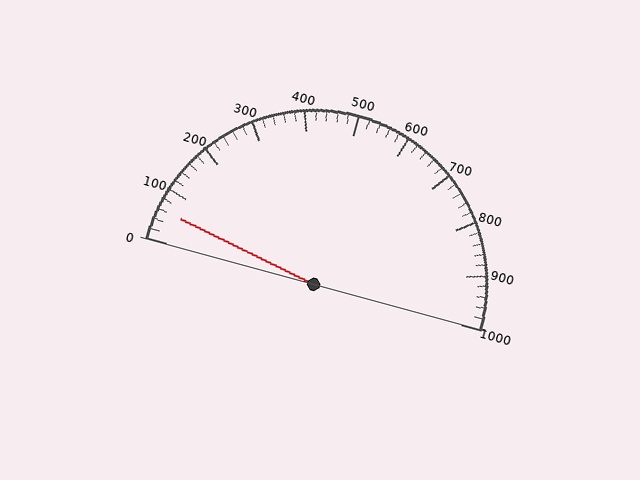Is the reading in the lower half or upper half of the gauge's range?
The reading is in the lower half of the range (0 to 1000).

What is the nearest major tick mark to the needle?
The nearest major tick mark is 100.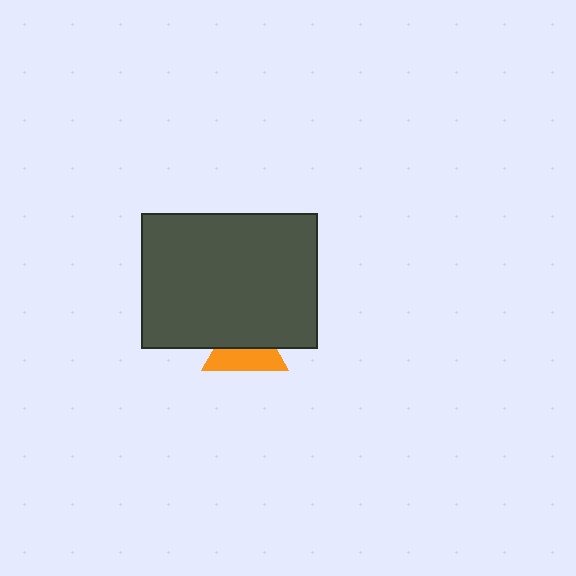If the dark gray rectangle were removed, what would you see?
You would see the complete orange triangle.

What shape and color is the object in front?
The object in front is a dark gray rectangle.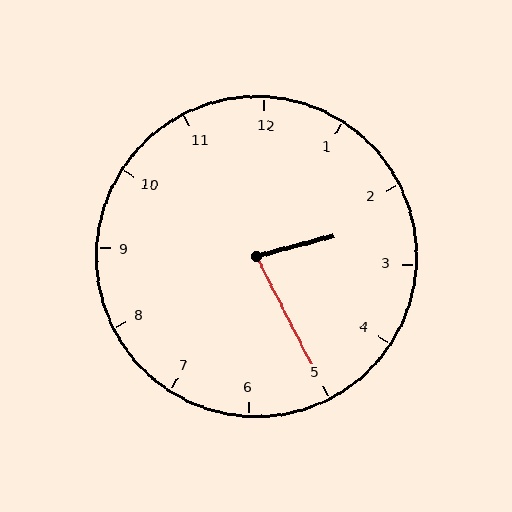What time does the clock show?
2:25.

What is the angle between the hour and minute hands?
Approximately 78 degrees.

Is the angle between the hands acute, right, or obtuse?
It is acute.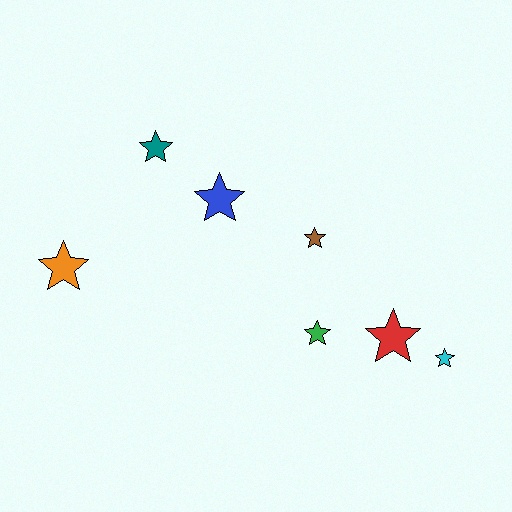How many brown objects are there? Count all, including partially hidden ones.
There is 1 brown object.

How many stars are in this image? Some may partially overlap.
There are 7 stars.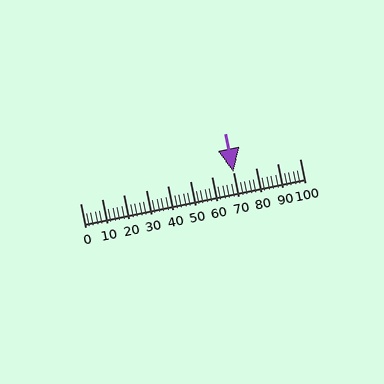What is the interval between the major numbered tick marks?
The major tick marks are spaced 10 units apart.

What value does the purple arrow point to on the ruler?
The purple arrow points to approximately 70.